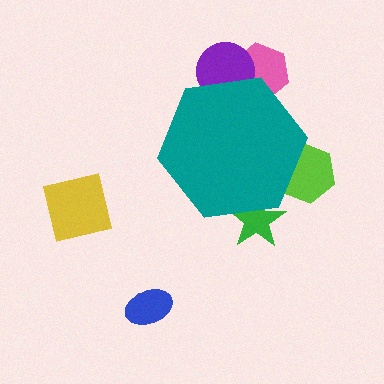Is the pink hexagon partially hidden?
Yes, the pink hexagon is partially hidden behind the teal hexagon.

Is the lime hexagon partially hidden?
Yes, the lime hexagon is partially hidden behind the teal hexagon.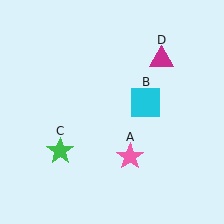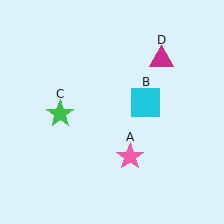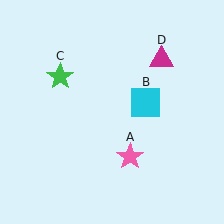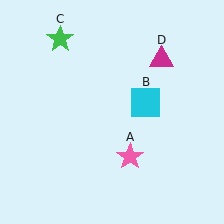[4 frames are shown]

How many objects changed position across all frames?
1 object changed position: green star (object C).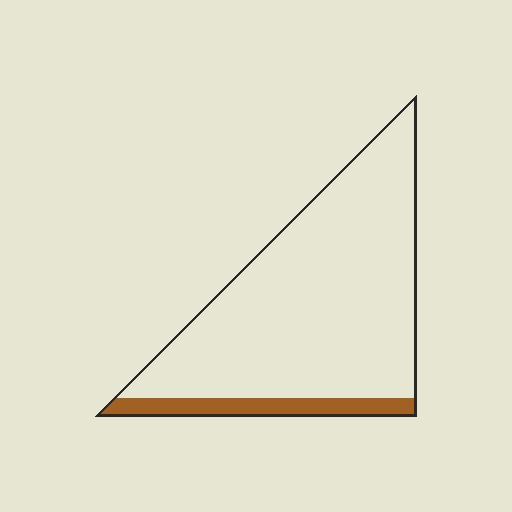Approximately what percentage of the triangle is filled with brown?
Approximately 10%.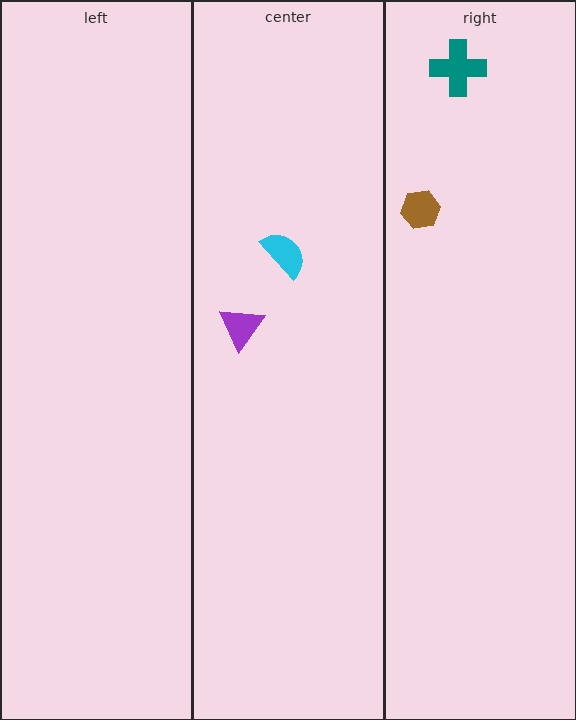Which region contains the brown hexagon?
The right region.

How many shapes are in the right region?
2.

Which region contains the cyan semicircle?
The center region.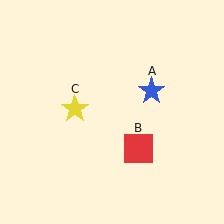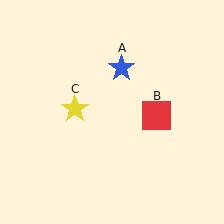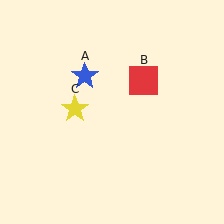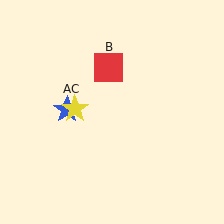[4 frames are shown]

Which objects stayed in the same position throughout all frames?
Yellow star (object C) remained stationary.